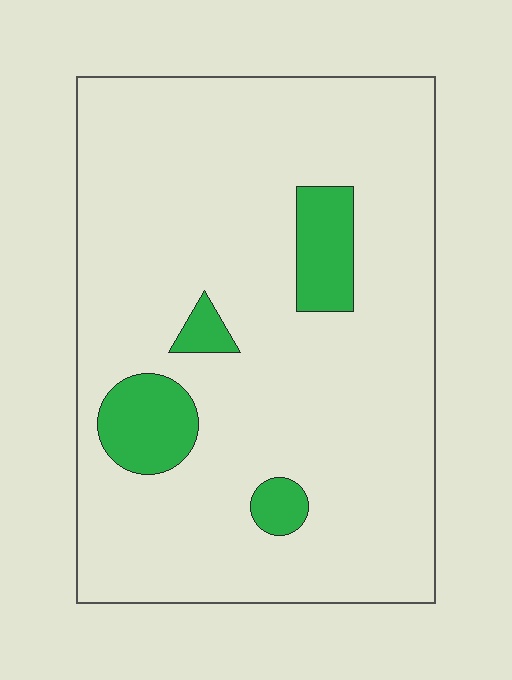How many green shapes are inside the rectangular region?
4.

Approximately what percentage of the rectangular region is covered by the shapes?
Approximately 10%.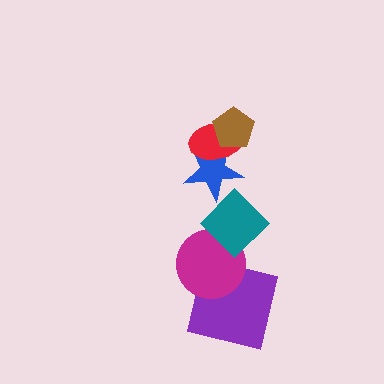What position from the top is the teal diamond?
The teal diamond is 4th from the top.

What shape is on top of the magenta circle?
The teal diamond is on top of the magenta circle.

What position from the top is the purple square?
The purple square is 6th from the top.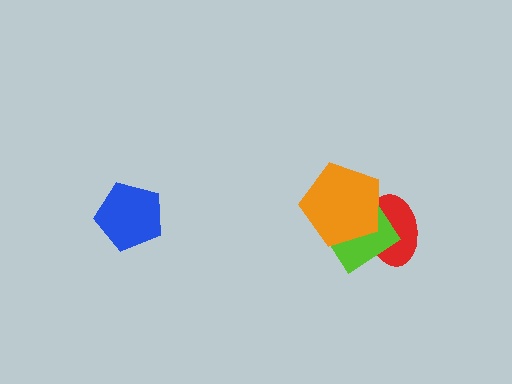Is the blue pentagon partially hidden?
No, no other shape covers it.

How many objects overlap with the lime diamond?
2 objects overlap with the lime diamond.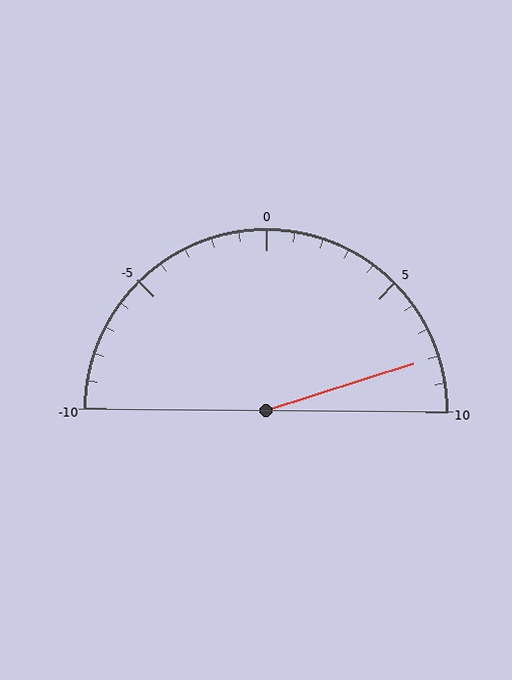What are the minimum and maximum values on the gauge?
The gauge ranges from -10 to 10.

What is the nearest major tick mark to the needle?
The nearest major tick mark is 10.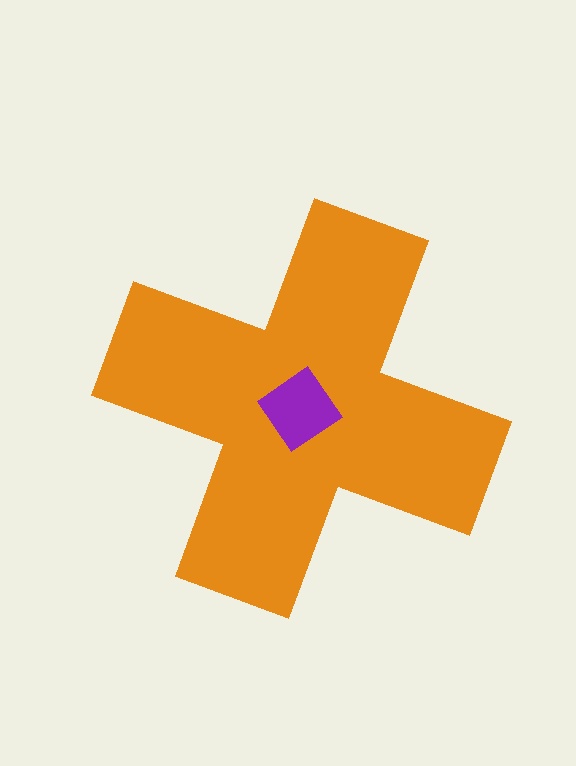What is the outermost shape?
The orange cross.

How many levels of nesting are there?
2.